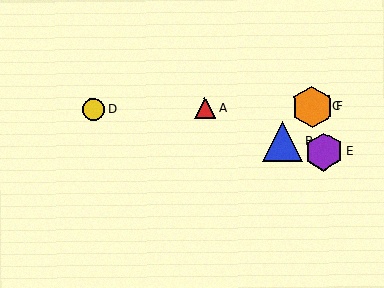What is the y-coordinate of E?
Object E is at y≈152.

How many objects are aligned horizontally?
4 objects (A, C, D, F) are aligned horizontally.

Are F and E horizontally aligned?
No, F is at y≈107 and E is at y≈152.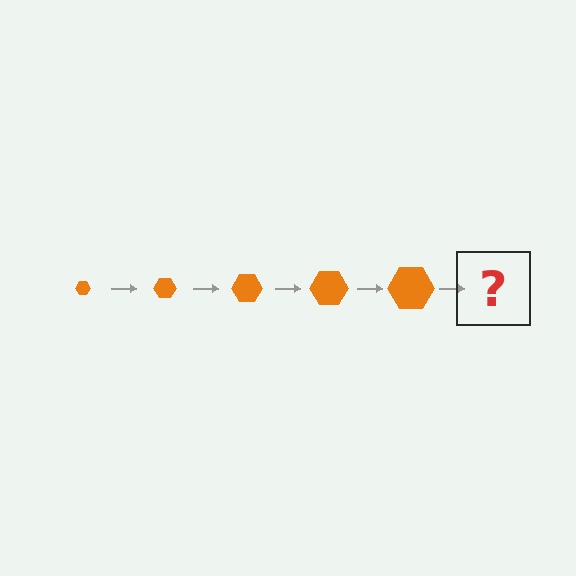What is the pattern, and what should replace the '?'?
The pattern is that the hexagon gets progressively larger each step. The '?' should be an orange hexagon, larger than the previous one.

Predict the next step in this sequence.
The next step is an orange hexagon, larger than the previous one.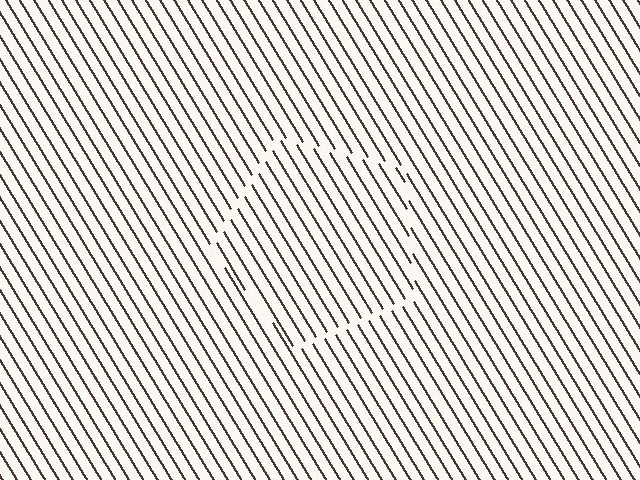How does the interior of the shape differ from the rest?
The interior of the shape contains the same grating, shifted by half a period — the contour is defined by the phase discontinuity where line-ends from the inner and outer gratings abut.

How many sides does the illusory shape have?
5 sides — the line-ends trace a pentagon.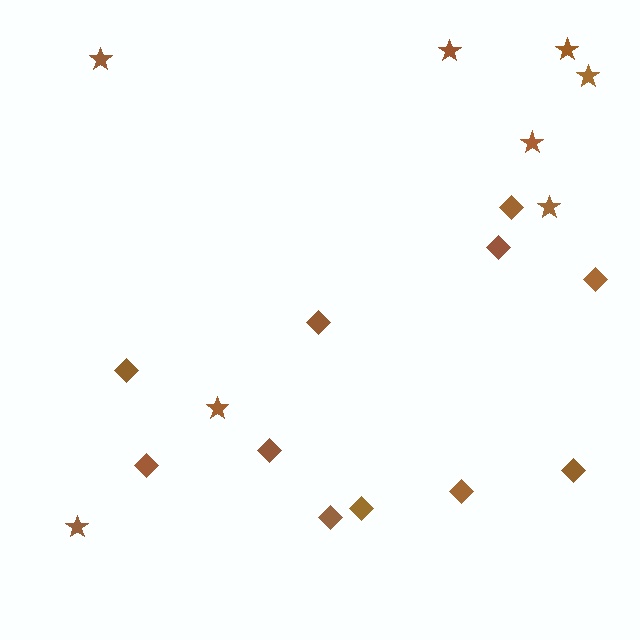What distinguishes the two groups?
There are 2 groups: one group of stars (8) and one group of diamonds (11).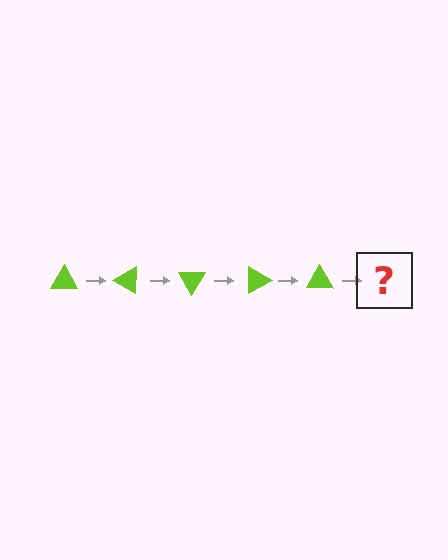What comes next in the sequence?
The next element should be a lime triangle rotated 150 degrees.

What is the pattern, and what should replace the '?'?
The pattern is that the triangle rotates 30 degrees each step. The '?' should be a lime triangle rotated 150 degrees.